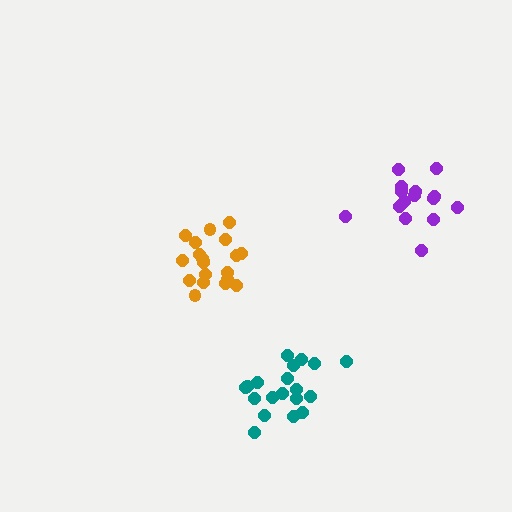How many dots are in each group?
Group 1: 19 dots, Group 2: 15 dots, Group 3: 20 dots (54 total).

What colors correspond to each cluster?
The clusters are colored: teal, purple, orange.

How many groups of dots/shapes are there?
There are 3 groups.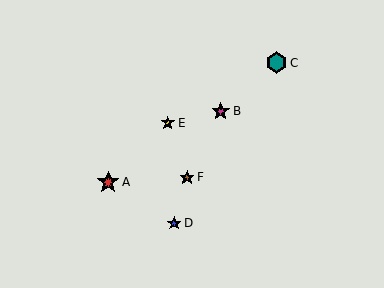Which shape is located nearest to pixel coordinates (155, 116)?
The yellow star (labeled E) at (168, 123) is nearest to that location.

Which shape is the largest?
The red star (labeled A) is the largest.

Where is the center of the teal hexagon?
The center of the teal hexagon is at (276, 63).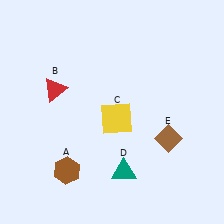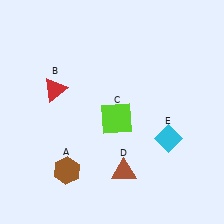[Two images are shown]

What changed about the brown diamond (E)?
In Image 1, E is brown. In Image 2, it changed to cyan.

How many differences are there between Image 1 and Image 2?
There are 3 differences between the two images.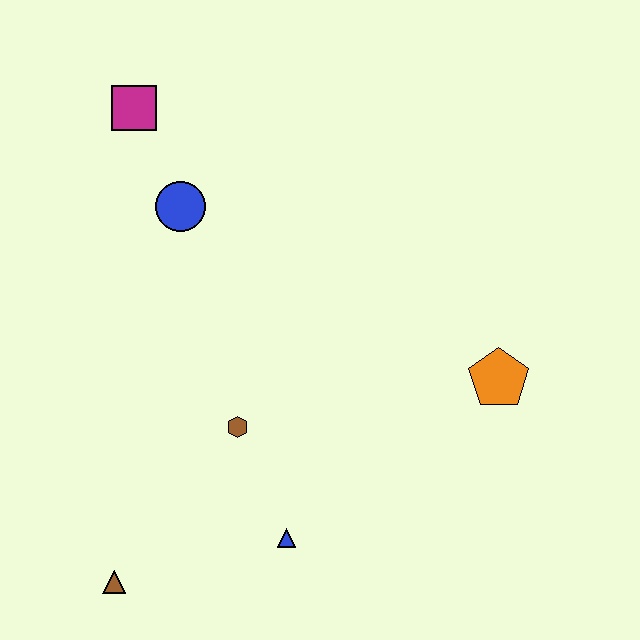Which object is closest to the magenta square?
The blue circle is closest to the magenta square.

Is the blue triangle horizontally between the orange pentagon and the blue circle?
Yes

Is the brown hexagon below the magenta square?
Yes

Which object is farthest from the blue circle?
The brown triangle is farthest from the blue circle.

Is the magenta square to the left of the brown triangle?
No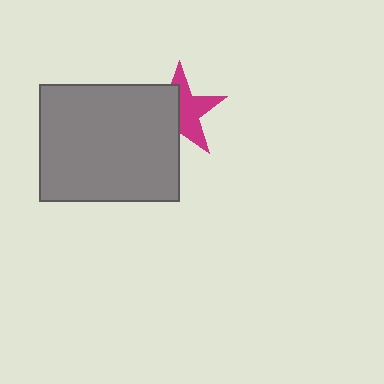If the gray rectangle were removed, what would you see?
You would see the complete magenta star.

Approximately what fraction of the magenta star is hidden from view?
Roughly 47% of the magenta star is hidden behind the gray rectangle.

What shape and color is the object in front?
The object in front is a gray rectangle.